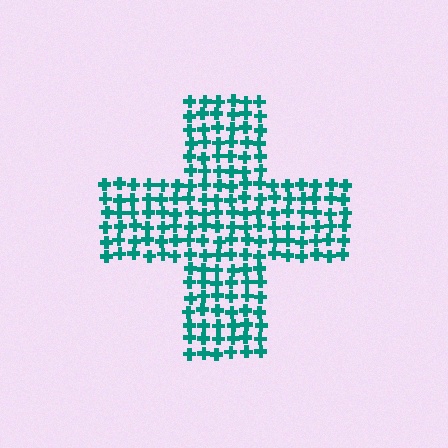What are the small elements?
The small elements are crosses.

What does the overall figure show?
The overall figure shows a cross.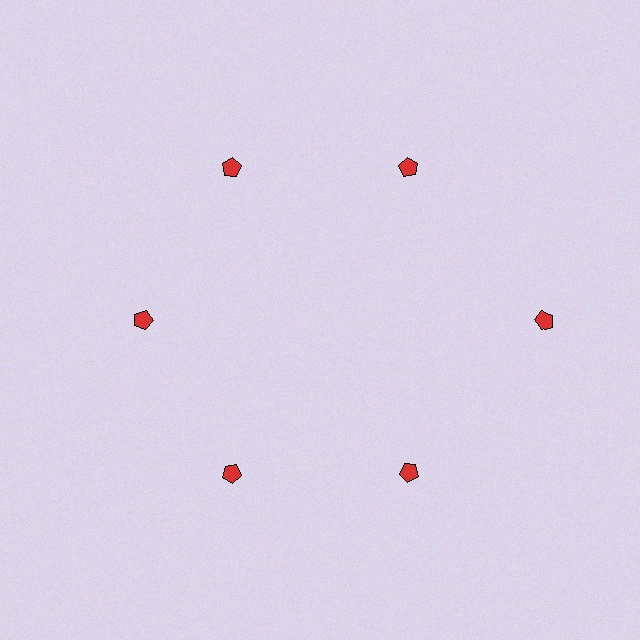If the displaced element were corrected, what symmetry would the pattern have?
It would have 6-fold rotational symmetry — the pattern would map onto itself every 60 degrees.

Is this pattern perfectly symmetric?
No. The 6 red pentagons are arranged in a ring, but one element near the 3 o'clock position is pushed outward from the center, breaking the 6-fold rotational symmetry.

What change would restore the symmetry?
The symmetry would be restored by moving it inward, back onto the ring so that all 6 pentagons sit at equal angles and equal distance from the center.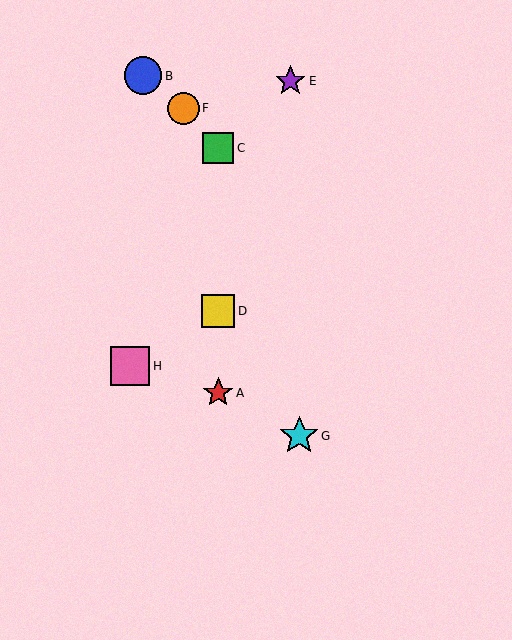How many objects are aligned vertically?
3 objects (A, C, D) are aligned vertically.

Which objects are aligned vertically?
Objects A, C, D are aligned vertically.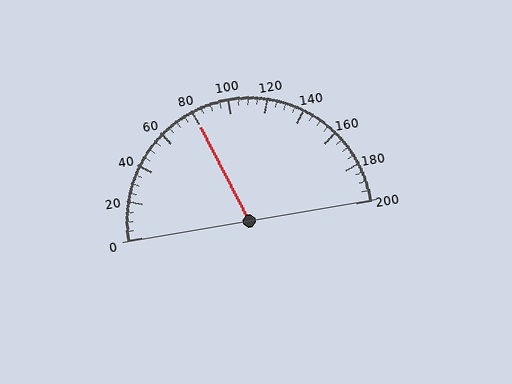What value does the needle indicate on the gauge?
The needle indicates approximately 80.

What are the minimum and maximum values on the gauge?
The gauge ranges from 0 to 200.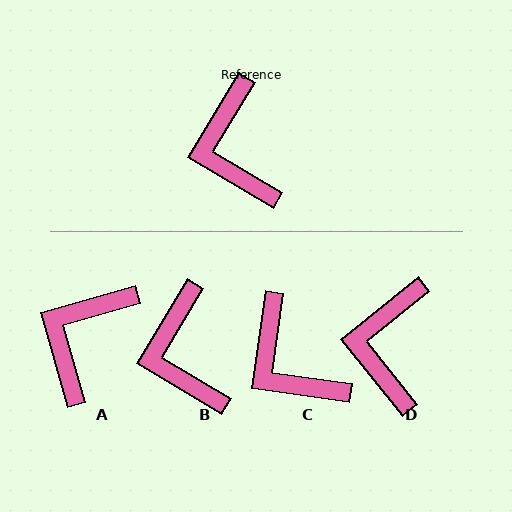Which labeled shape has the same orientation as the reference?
B.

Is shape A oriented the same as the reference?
No, it is off by about 43 degrees.